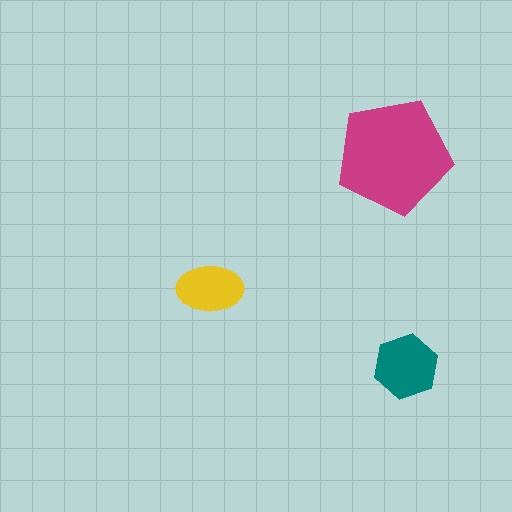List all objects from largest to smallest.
The magenta pentagon, the teal hexagon, the yellow ellipse.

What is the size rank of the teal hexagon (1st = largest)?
2nd.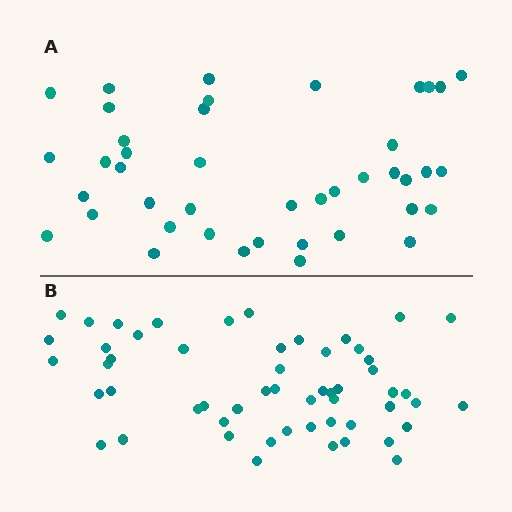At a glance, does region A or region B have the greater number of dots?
Region B (the bottom region) has more dots.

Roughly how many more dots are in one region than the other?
Region B has approximately 15 more dots than region A.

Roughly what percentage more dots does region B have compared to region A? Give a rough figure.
About 30% more.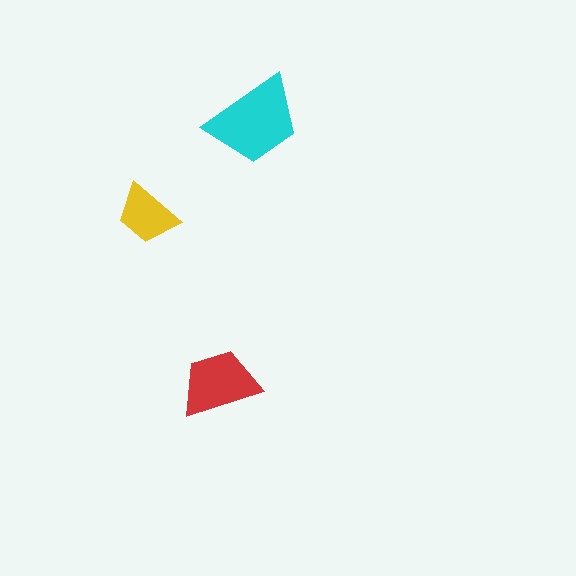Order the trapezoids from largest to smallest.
the cyan one, the red one, the yellow one.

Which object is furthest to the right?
The cyan trapezoid is rightmost.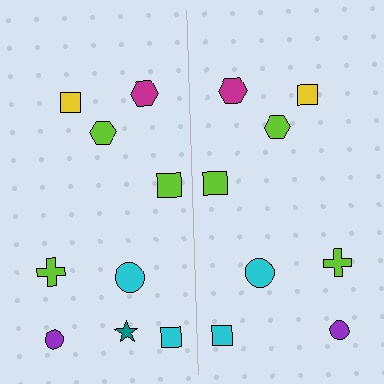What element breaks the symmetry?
A teal star is missing from the right side.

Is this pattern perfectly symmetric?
No, the pattern is not perfectly symmetric. A teal star is missing from the right side.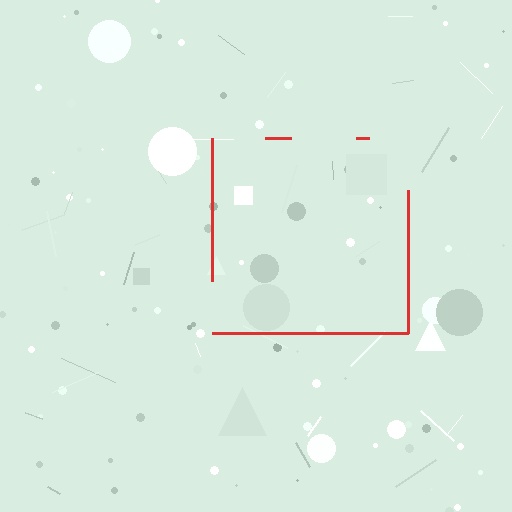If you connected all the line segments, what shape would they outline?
They would outline a square.